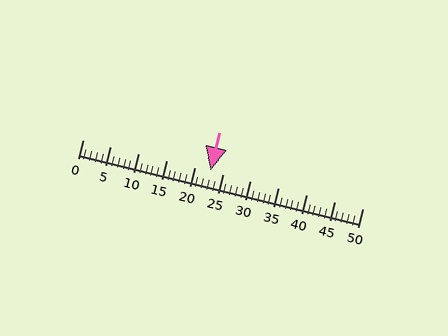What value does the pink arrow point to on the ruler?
The pink arrow points to approximately 23.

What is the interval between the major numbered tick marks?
The major tick marks are spaced 5 units apart.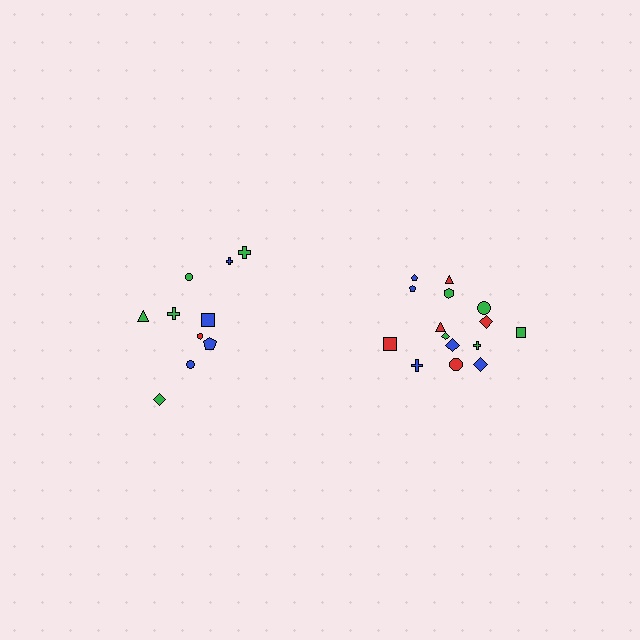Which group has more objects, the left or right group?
The right group.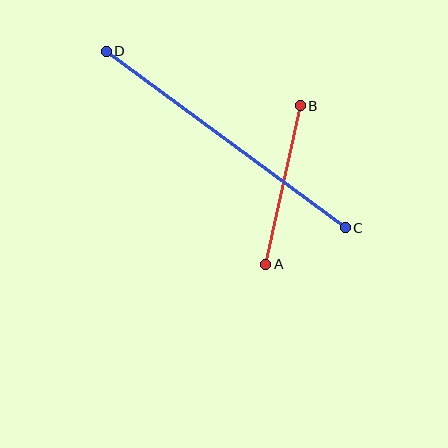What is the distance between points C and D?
The distance is approximately 297 pixels.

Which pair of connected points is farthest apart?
Points C and D are farthest apart.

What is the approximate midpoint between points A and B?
The midpoint is at approximately (283, 185) pixels.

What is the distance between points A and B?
The distance is approximately 162 pixels.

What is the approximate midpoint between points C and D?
The midpoint is at approximately (226, 139) pixels.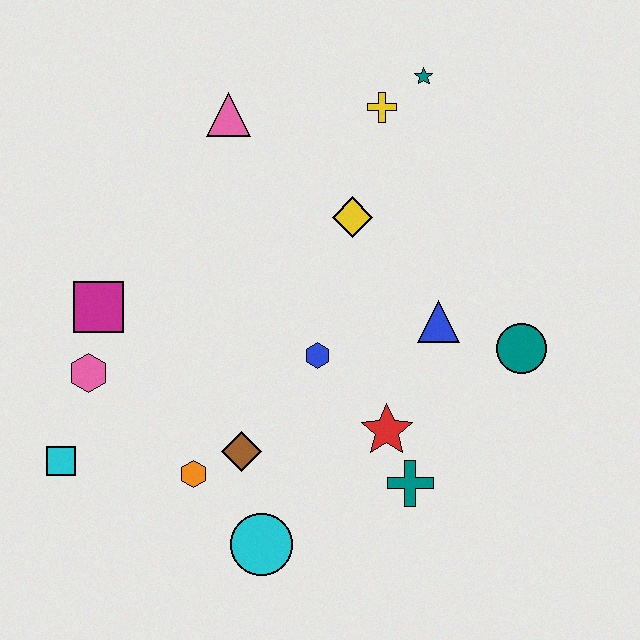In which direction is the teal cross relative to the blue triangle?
The teal cross is below the blue triangle.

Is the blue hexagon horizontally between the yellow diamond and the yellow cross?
No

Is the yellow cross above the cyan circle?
Yes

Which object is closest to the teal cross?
The red star is closest to the teal cross.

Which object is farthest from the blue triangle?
The cyan square is farthest from the blue triangle.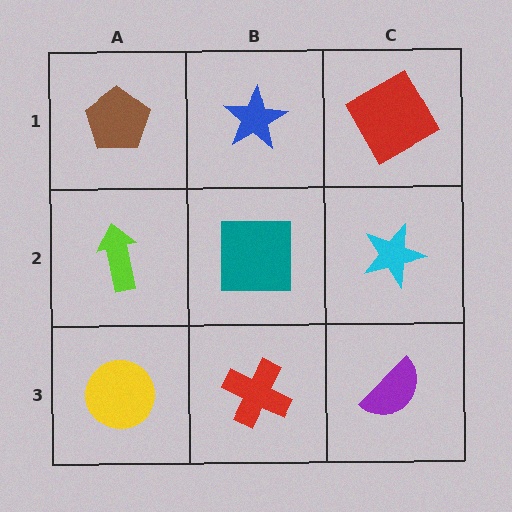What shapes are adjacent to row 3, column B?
A teal square (row 2, column B), a yellow circle (row 3, column A), a purple semicircle (row 3, column C).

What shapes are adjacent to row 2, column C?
A red square (row 1, column C), a purple semicircle (row 3, column C), a teal square (row 2, column B).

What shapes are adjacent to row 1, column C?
A cyan star (row 2, column C), a blue star (row 1, column B).